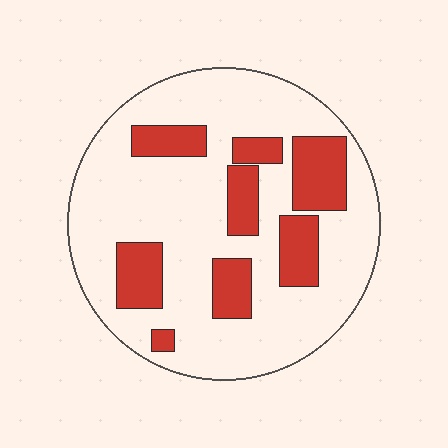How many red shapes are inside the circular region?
8.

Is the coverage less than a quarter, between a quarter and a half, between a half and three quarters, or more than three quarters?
Less than a quarter.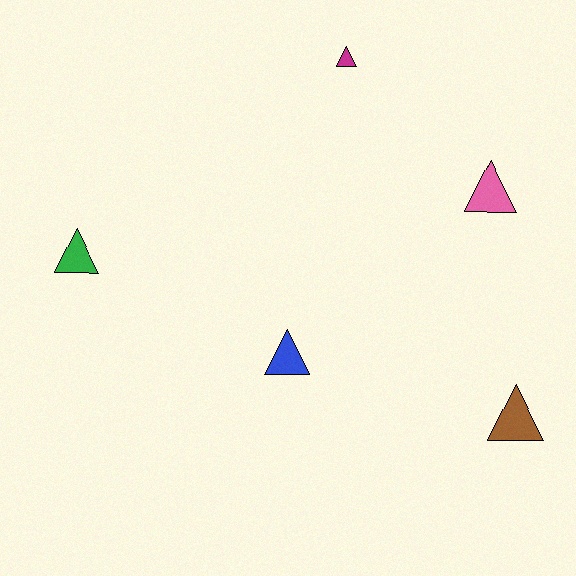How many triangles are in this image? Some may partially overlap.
There are 5 triangles.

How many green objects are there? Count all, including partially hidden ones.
There is 1 green object.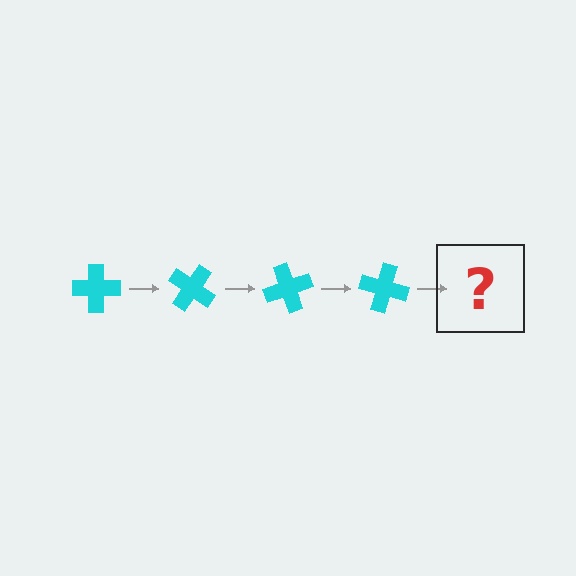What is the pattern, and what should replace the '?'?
The pattern is that the cross rotates 35 degrees each step. The '?' should be a cyan cross rotated 140 degrees.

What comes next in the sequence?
The next element should be a cyan cross rotated 140 degrees.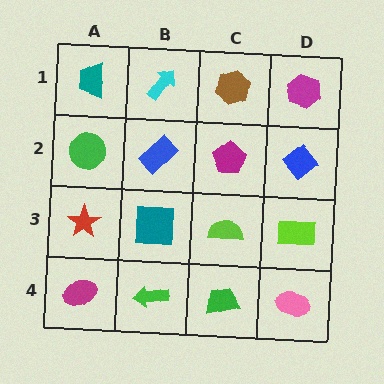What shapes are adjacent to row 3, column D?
A blue diamond (row 2, column D), a pink ellipse (row 4, column D), a lime semicircle (row 3, column C).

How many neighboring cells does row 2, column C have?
4.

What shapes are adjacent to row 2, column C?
A brown hexagon (row 1, column C), a lime semicircle (row 3, column C), a blue rectangle (row 2, column B), a blue diamond (row 2, column D).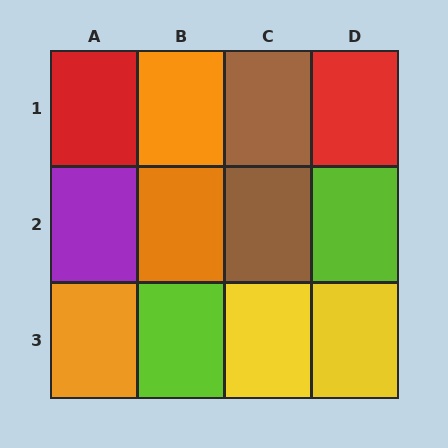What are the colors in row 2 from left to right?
Purple, orange, brown, lime.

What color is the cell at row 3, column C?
Yellow.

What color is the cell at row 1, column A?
Red.